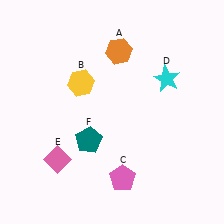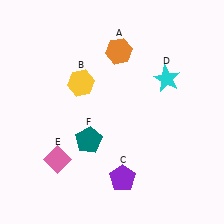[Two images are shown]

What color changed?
The pentagon (C) changed from pink in Image 1 to purple in Image 2.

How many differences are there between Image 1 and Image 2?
There is 1 difference between the two images.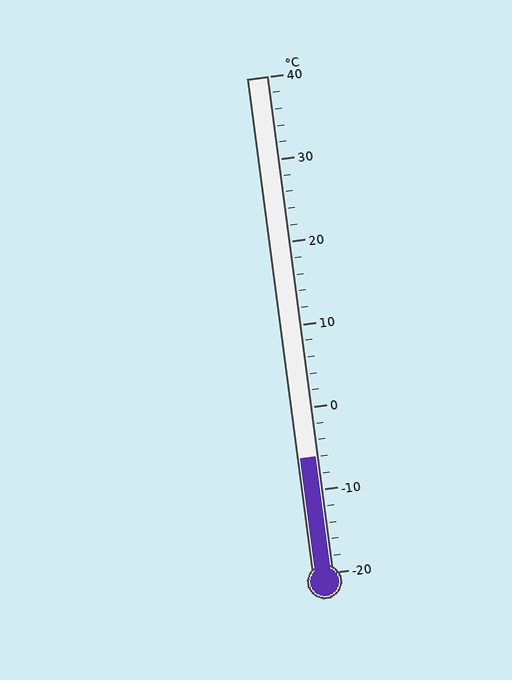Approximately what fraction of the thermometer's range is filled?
The thermometer is filled to approximately 25% of its range.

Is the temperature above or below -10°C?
The temperature is above -10°C.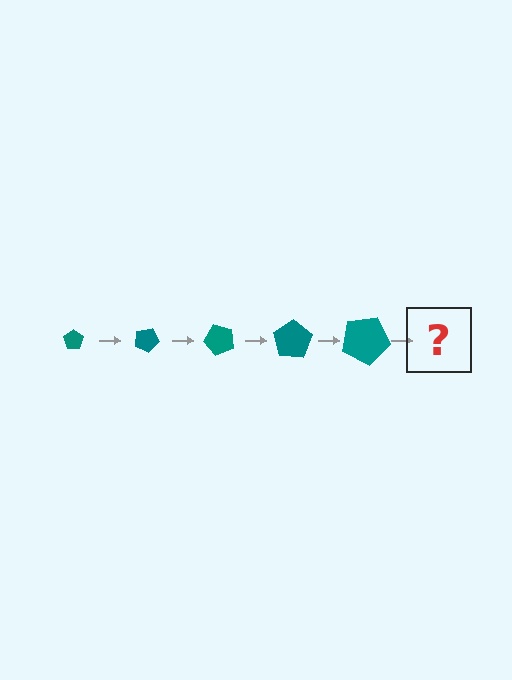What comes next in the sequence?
The next element should be a pentagon, larger than the previous one and rotated 125 degrees from the start.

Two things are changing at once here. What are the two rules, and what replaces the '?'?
The two rules are that the pentagon grows larger each step and it rotates 25 degrees each step. The '?' should be a pentagon, larger than the previous one and rotated 125 degrees from the start.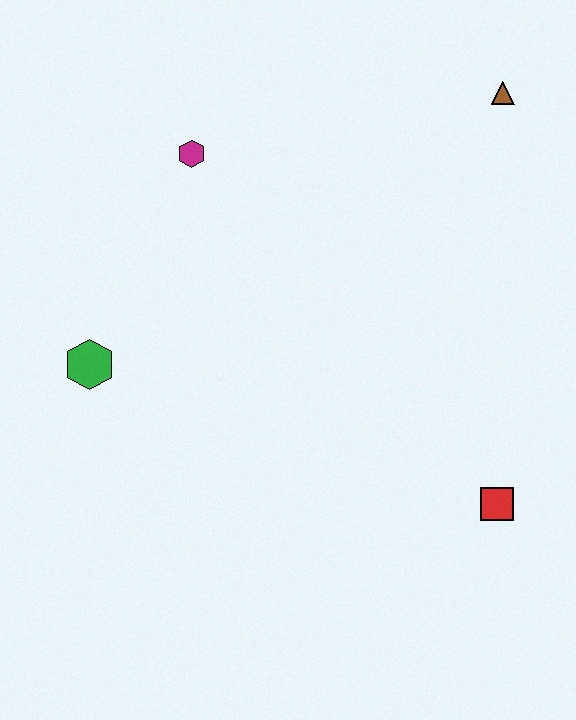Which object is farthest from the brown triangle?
The green hexagon is farthest from the brown triangle.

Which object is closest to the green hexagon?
The magenta hexagon is closest to the green hexagon.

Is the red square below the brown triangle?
Yes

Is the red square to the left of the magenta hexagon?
No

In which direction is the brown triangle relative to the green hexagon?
The brown triangle is to the right of the green hexagon.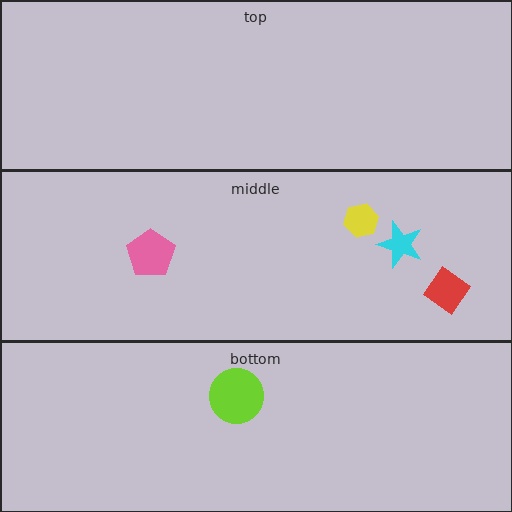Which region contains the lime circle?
The bottom region.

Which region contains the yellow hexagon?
The middle region.